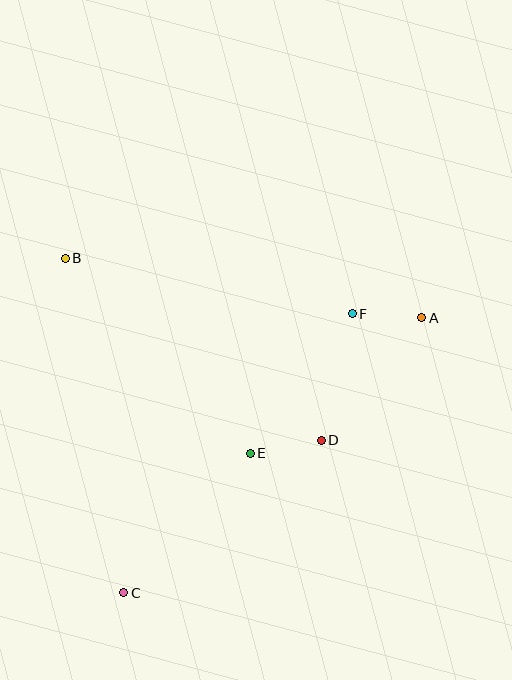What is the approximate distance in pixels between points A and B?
The distance between A and B is approximately 361 pixels.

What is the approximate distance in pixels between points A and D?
The distance between A and D is approximately 158 pixels.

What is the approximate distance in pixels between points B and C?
The distance between B and C is approximately 340 pixels.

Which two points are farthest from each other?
Points A and C are farthest from each other.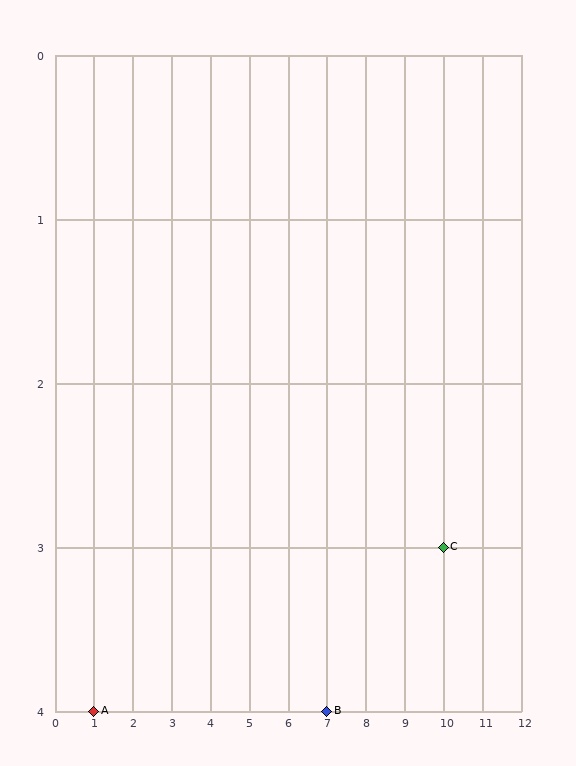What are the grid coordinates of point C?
Point C is at grid coordinates (10, 3).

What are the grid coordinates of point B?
Point B is at grid coordinates (7, 4).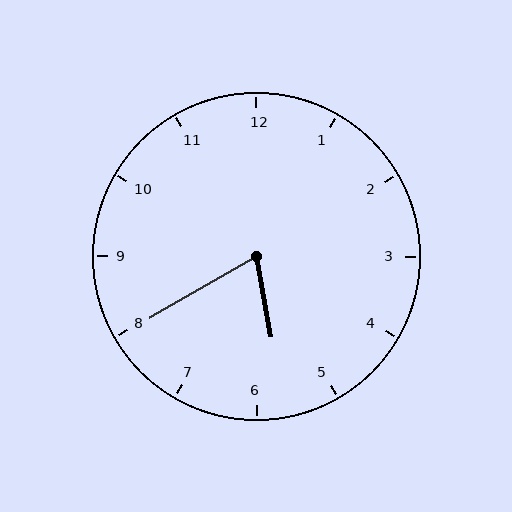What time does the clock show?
5:40.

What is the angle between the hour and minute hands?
Approximately 70 degrees.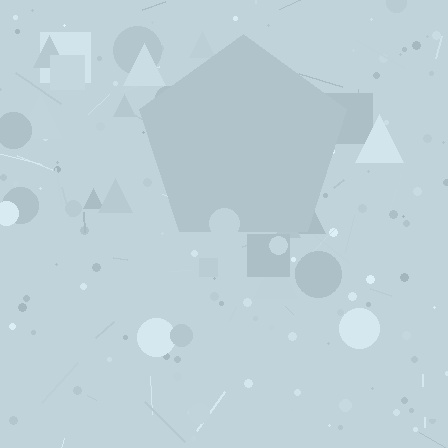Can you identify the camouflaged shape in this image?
The camouflaged shape is a pentagon.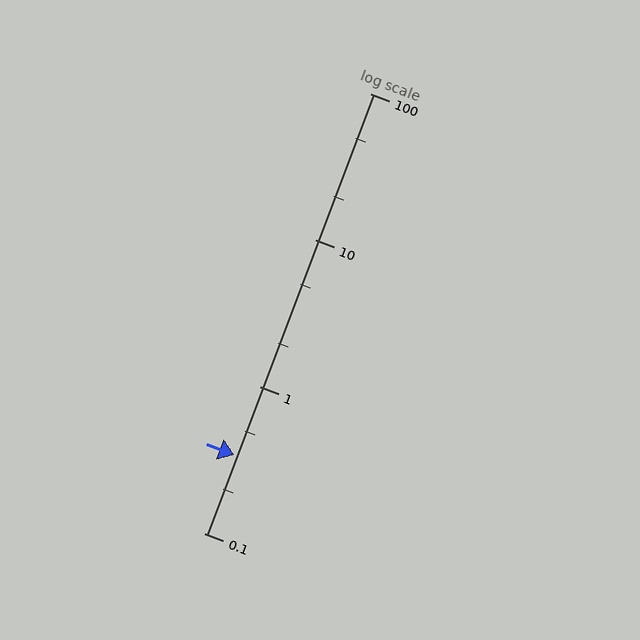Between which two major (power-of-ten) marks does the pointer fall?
The pointer is between 0.1 and 1.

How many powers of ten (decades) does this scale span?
The scale spans 3 decades, from 0.1 to 100.